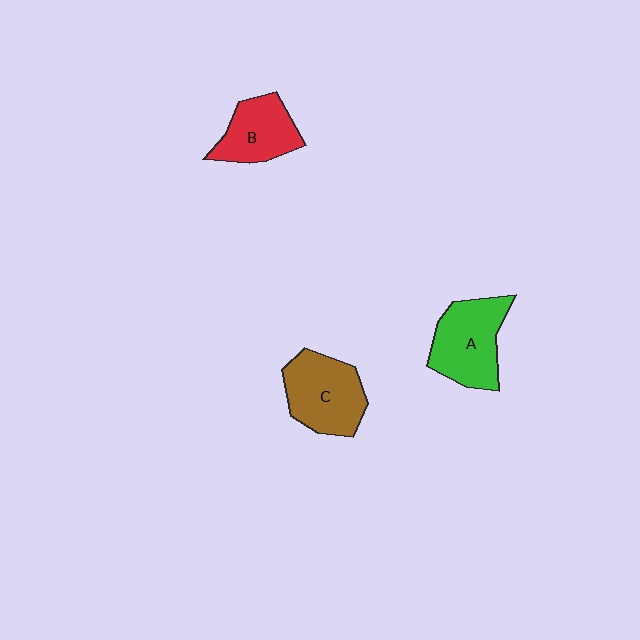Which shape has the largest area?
Shape A (green).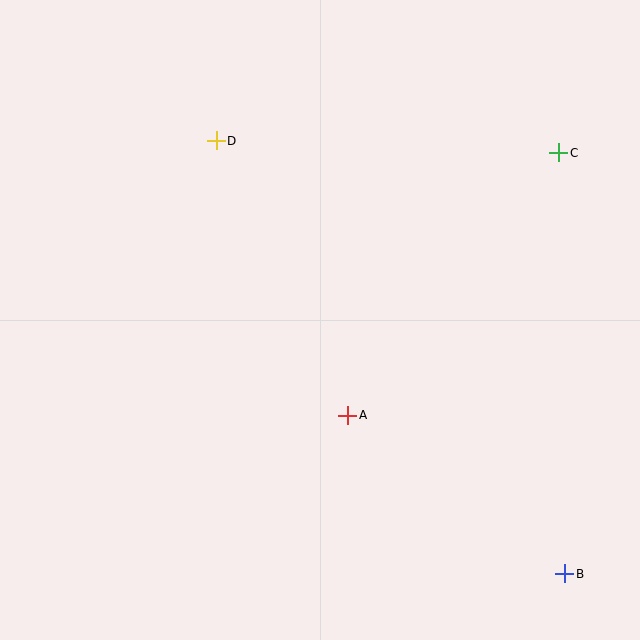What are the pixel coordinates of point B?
Point B is at (565, 574).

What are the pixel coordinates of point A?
Point A is at (348, 415).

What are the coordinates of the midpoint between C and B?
The midpoint between C and B is at (562, 363).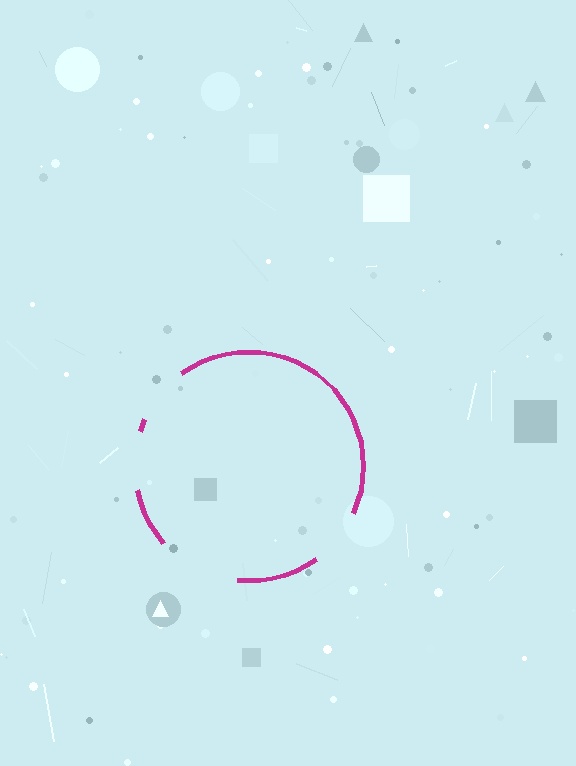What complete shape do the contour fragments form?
The contour fragments form a circle.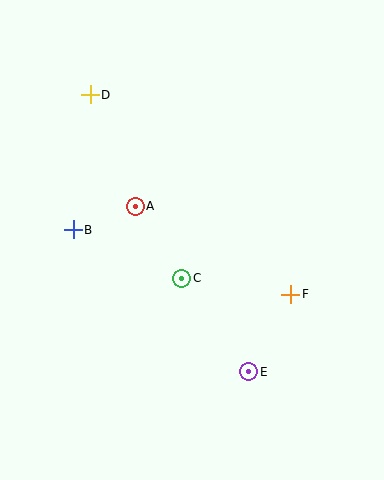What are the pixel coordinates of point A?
Point A is at (135, 206).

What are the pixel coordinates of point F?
Point F is at (291, 294).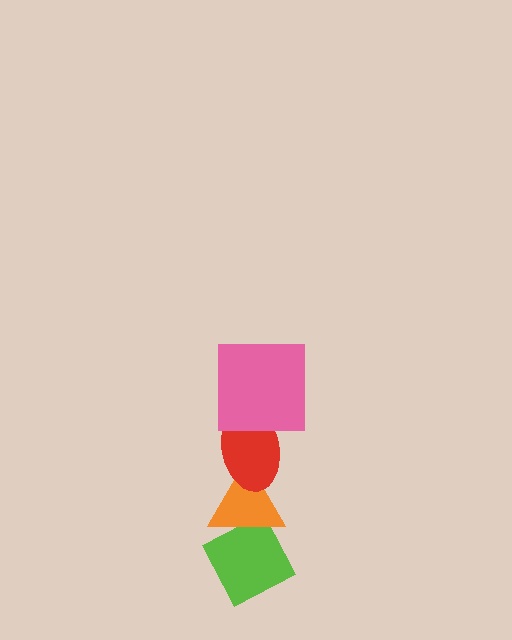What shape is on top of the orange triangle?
The red ellipse is on top of the orange triangle.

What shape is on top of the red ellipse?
The pink square is on top of the red ellipse.